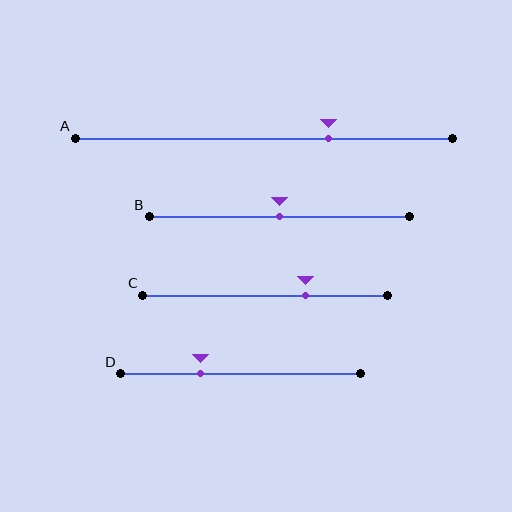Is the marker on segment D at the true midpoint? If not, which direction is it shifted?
No, the marker on segment D is shifted to the left by about 17% of the segment length.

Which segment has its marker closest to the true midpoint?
Segment B has its marker closest to the true midpoint.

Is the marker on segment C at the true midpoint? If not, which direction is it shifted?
No, the marker on segment C is shifted to the right by about 16% of the segment length.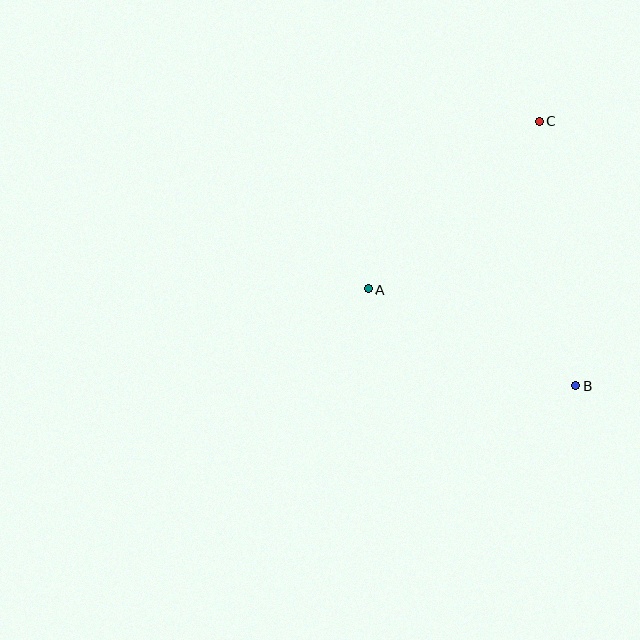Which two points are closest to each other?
Points A and B are closest to each other.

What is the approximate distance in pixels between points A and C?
The distance between A and C is approximately 240 pixels.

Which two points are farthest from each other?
Points B and C are farthest from each other.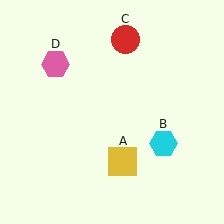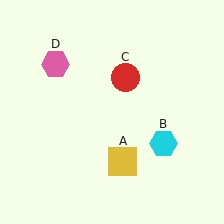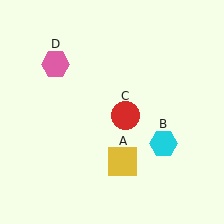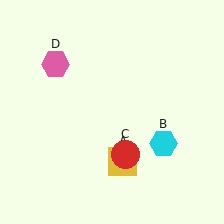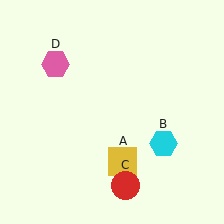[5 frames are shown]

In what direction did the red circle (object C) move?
The red circle (object C) moved down.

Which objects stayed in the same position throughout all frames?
Yellow square (object A) and cyan hexagon (object B) and pink hexagon (object D) remained stationary.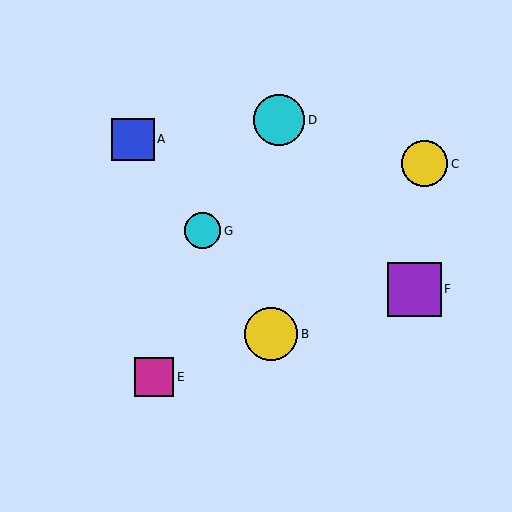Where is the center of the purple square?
The center of the purple square is at (414, 289).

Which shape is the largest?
The purple square (labeled F) is the largest.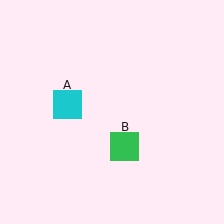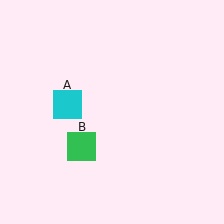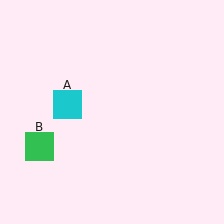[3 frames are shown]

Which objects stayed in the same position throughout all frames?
Cyan square (object A) remained stationary.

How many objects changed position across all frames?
1 object changed position: green square (object B).